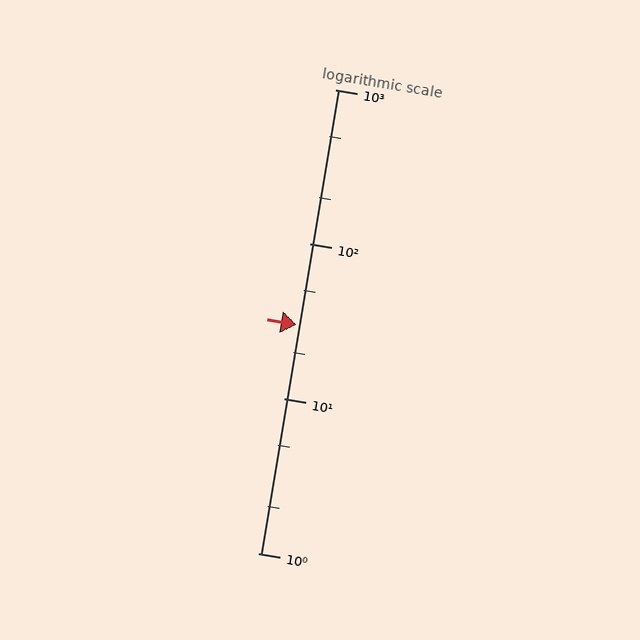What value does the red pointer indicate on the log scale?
The pointer indicates approximately 30.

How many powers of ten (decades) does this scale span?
The scale spans 3 decades, from 1 to 1000.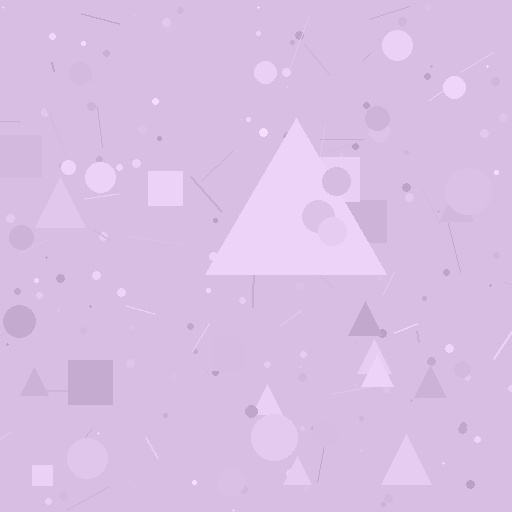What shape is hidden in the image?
A triangle is hidden in the image.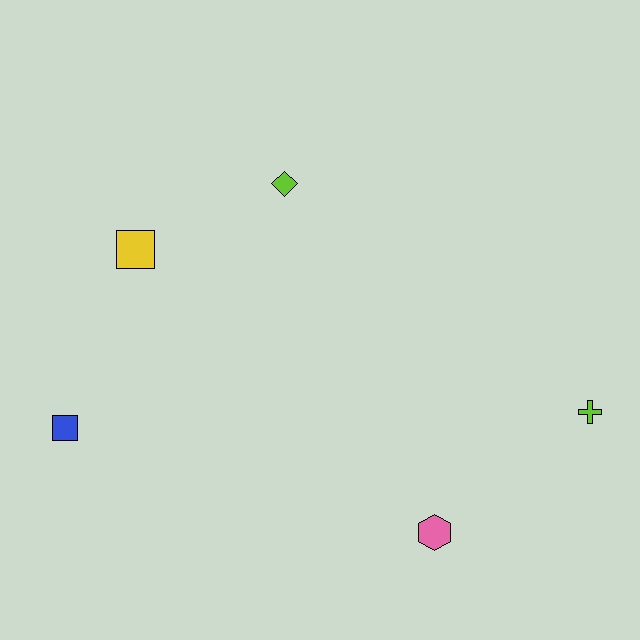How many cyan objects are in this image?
There are no cyan objects.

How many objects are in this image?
There are 5 objects.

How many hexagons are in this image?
There is 1 hexagon.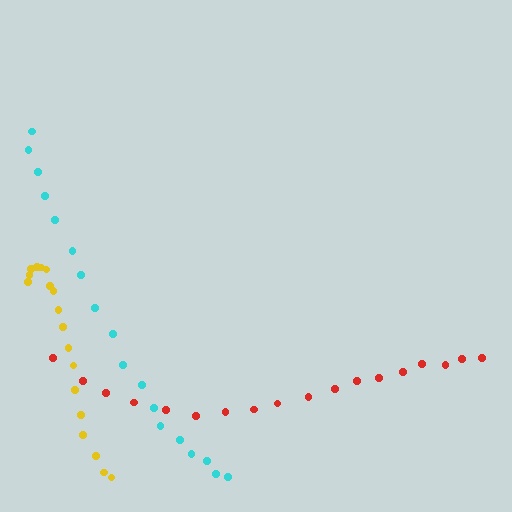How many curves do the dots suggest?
There are 3 distinct paths.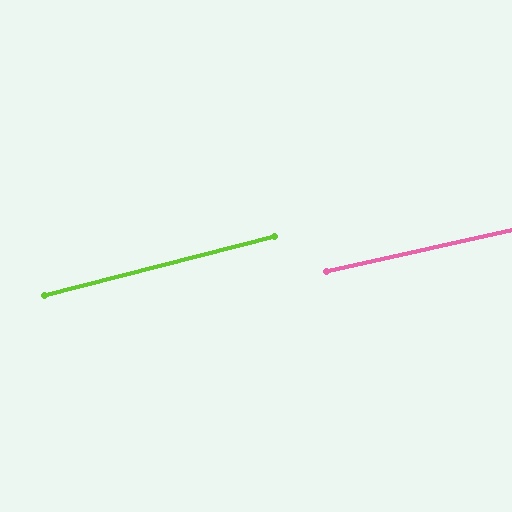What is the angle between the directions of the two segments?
Approximately 2 degrees.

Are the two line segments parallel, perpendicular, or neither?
Parallel — their directions differ by only 1.8°.